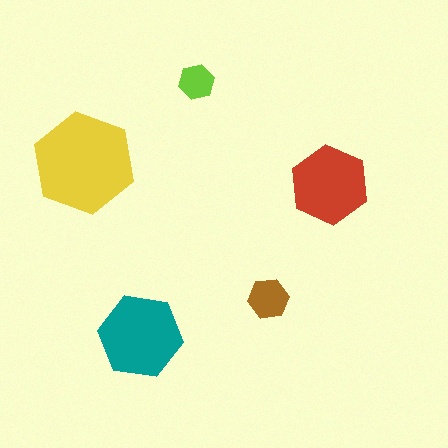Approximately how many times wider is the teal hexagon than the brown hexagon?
About 2 times wider.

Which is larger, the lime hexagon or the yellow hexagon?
The yellow one.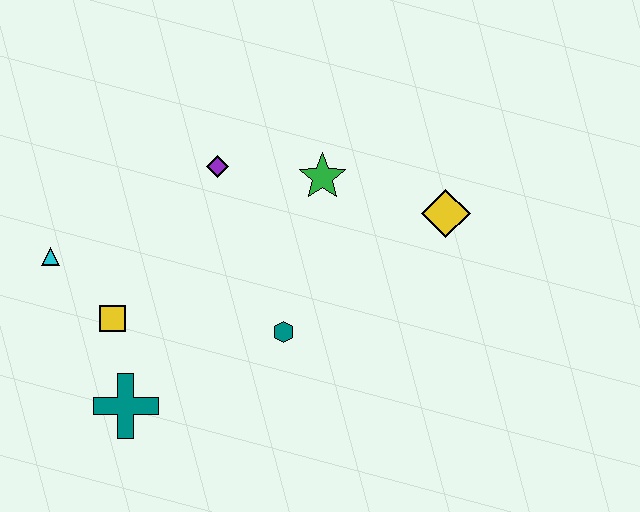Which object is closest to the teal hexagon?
The green star is closest to the teal hexagon.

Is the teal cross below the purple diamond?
Yes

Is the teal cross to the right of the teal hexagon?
No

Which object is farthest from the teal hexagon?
The cyan triangle is farthest from the teal hexagon.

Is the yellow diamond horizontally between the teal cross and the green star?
No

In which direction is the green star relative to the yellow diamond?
The green star is to the left of the yellow diamond.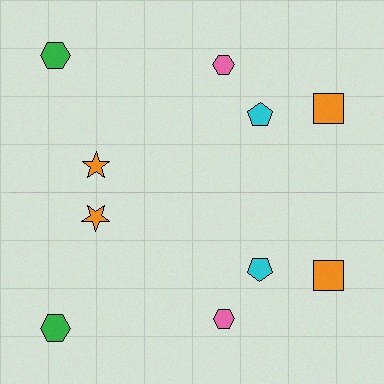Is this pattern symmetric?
Yes, this pattern has bilateral (reflection) symmetry.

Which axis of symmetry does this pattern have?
The pattern has a horizontal axis of symmetry running through the center of the image.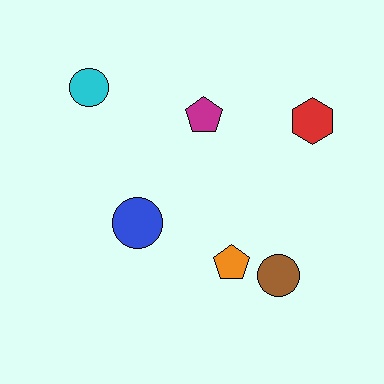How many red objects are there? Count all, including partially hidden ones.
There is 1 red object.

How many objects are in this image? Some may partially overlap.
There are 6 objects.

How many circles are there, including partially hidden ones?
There are 3 circles.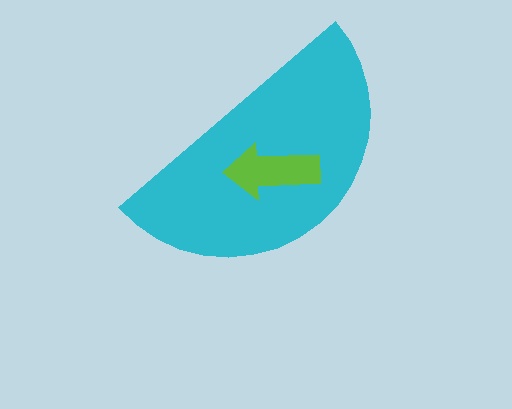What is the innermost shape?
The lime arrow.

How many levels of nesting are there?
2.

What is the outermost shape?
The cyan semicircle.